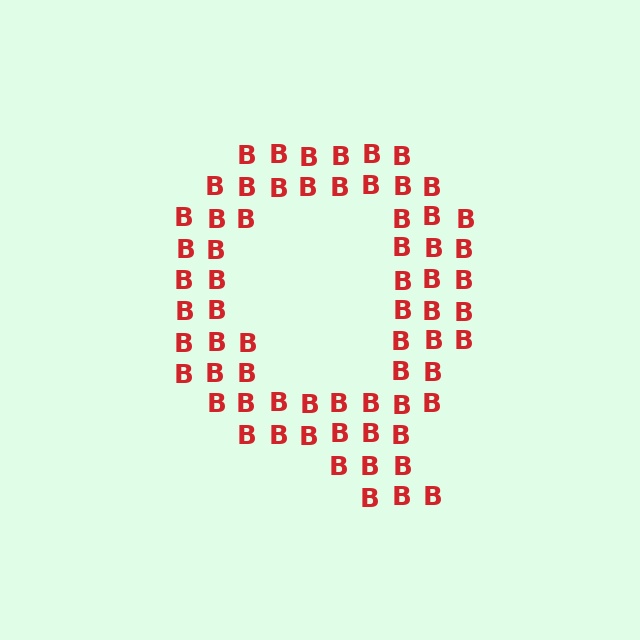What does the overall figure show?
The overall figure shows the letter Q.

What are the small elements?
The small elements are letter B's.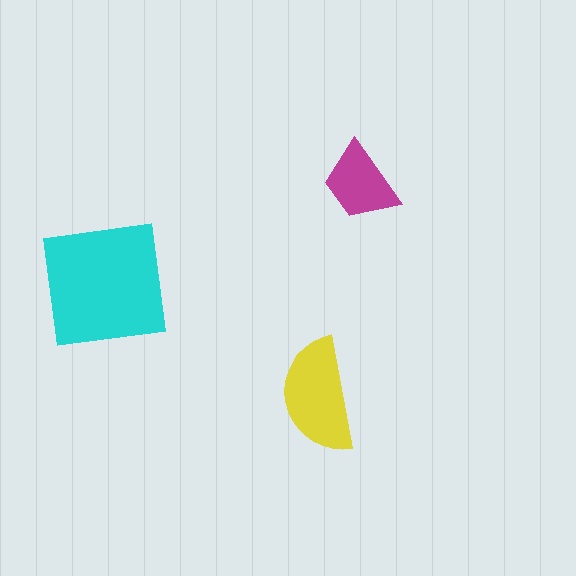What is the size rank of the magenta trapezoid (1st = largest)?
3rd.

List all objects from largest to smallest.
The cyan square, the yellow semicircle, the magenta trapezoid.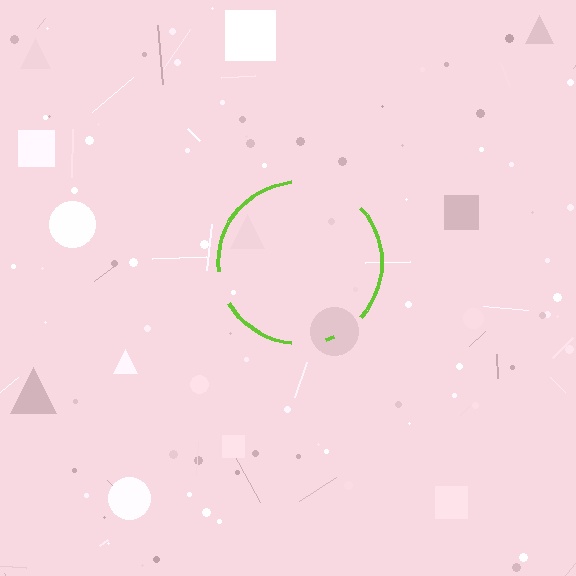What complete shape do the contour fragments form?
The contour fragments form a circle.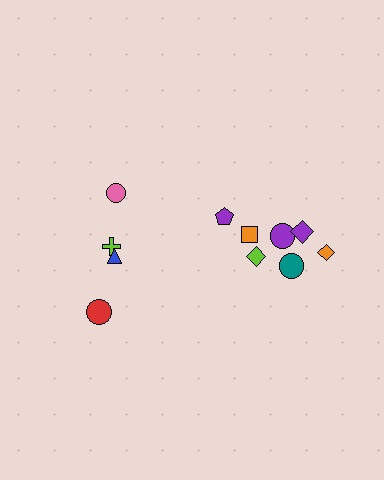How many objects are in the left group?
There are 4 objects.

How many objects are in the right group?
There are 7 objects.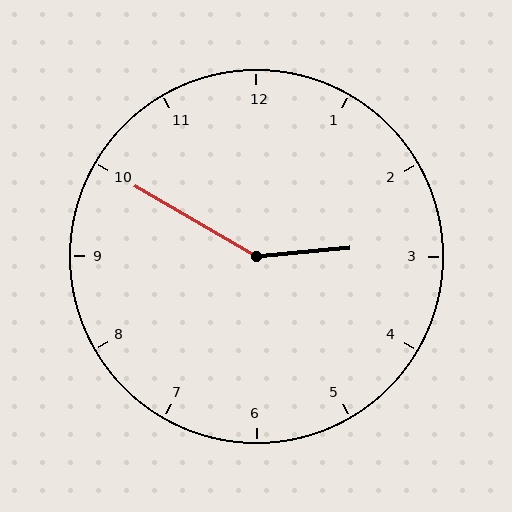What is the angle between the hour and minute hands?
Approximately 145 degrees.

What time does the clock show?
2:50.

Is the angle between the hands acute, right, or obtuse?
It is obtuse.